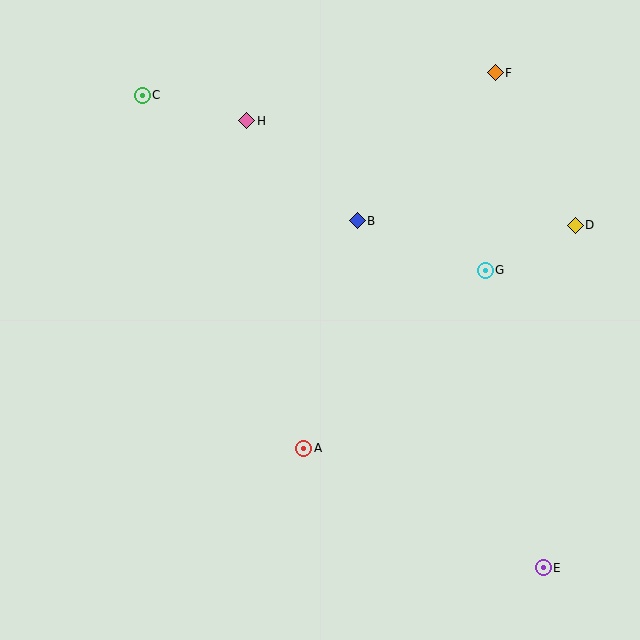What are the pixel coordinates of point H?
Point H is at (247, 121).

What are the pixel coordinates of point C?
Point C is at (142, 95).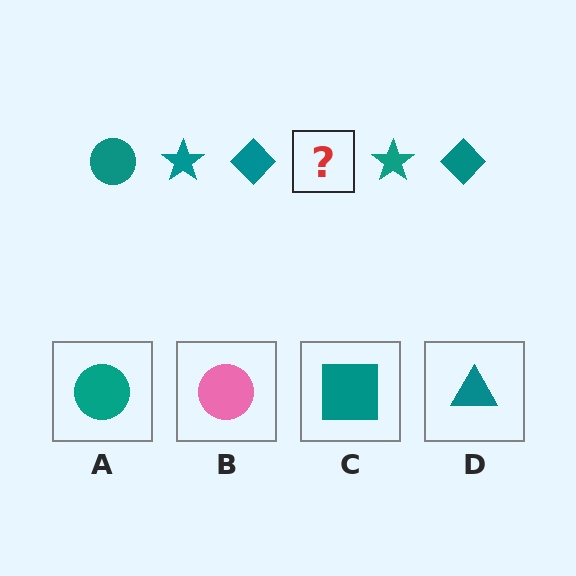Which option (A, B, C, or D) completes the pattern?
A.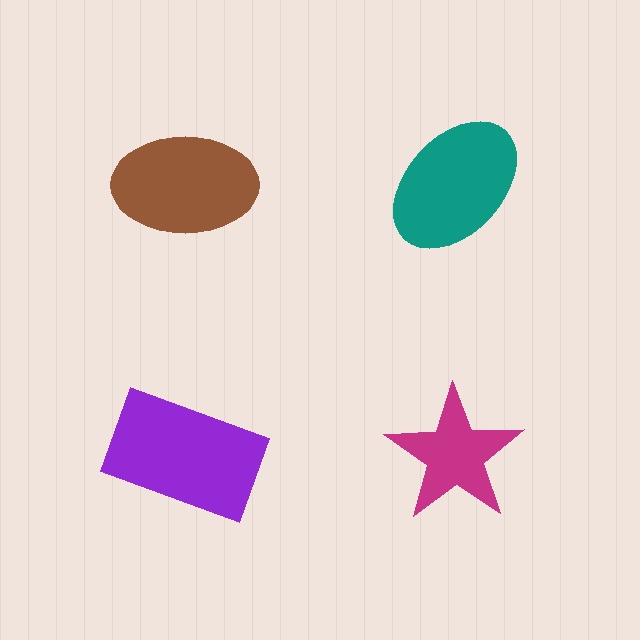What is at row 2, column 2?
A magenta star.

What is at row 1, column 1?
A brown ellipse.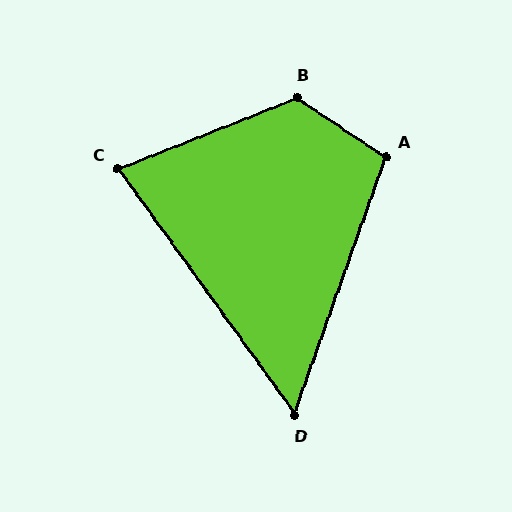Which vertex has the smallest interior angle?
D, at approximately 55 degrees.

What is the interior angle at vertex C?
Approximately 76 degrees (acute).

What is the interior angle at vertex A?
Approximately 104 degrees (obtuse).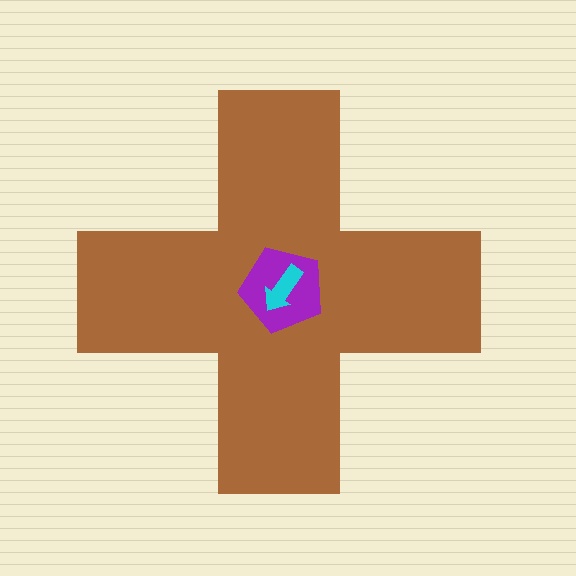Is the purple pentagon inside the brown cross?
Yes.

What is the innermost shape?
The cyan arrow.